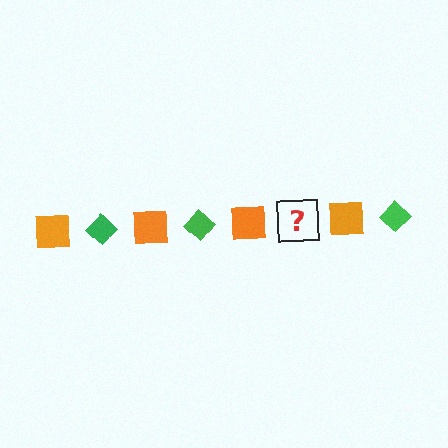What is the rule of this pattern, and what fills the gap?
The rule is that the pattern alternates between orange square and green diamond. The gap should be filled with a green diamond.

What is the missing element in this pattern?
The missing element is a green diamond.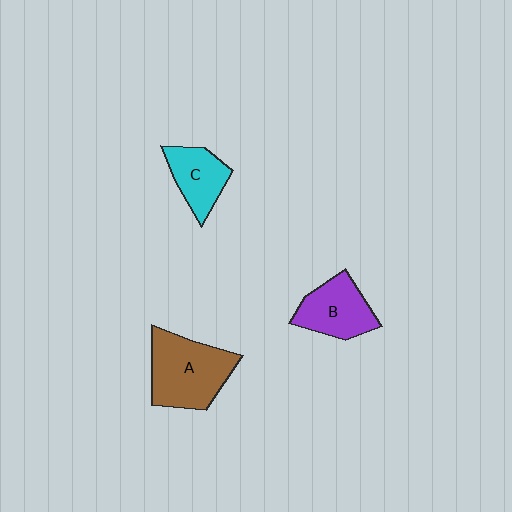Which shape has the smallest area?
Shape C (cyan).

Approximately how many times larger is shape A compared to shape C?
Approximately 1.6 times.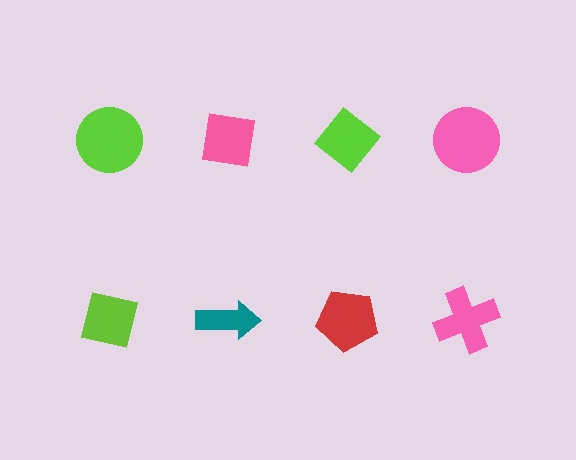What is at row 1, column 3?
A lime diamond.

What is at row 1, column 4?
A pink circle.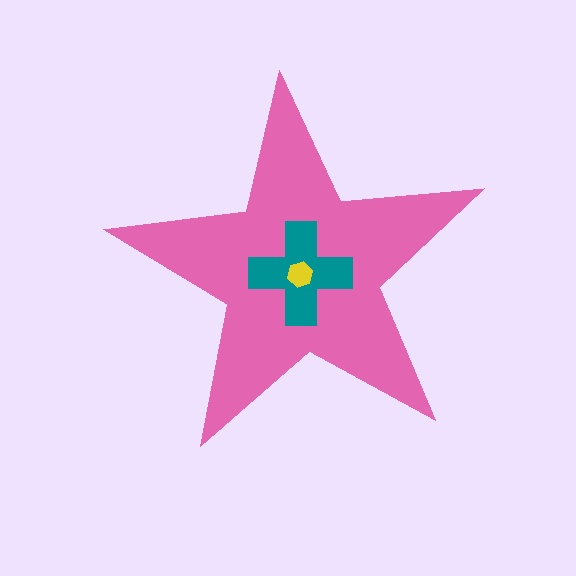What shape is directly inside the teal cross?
The yellow hexagon.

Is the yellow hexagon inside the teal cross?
Yes.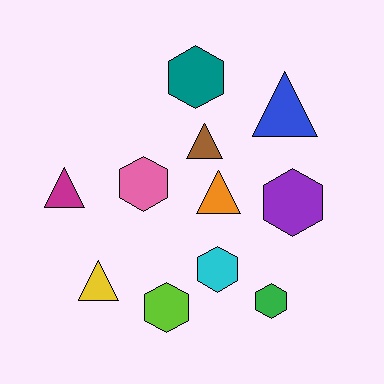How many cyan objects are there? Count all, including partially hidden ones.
There is 1 cyan object.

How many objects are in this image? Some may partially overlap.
There are 11 objects.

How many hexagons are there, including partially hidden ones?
There are 6 hexagons.